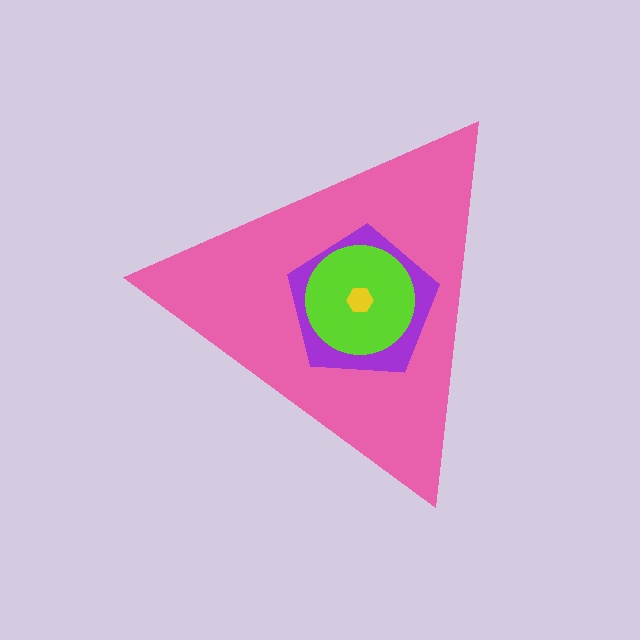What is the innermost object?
The yellow hexagon.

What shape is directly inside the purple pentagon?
The lime circle.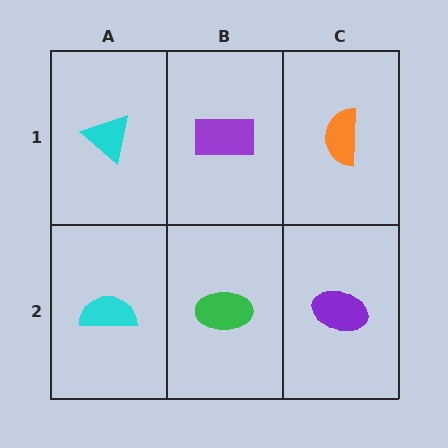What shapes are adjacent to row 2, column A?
A cyan triangle (row 1, column A), a green ellipse (row 2, column B).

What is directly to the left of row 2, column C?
A green ellipse.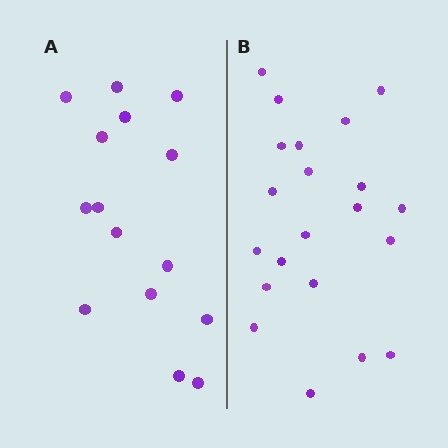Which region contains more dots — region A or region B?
Region B (the right region) has more dots.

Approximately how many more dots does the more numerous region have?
Region B has about 6 more dots than region A.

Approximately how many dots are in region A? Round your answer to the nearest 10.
About 20 dots. (The exact count is 15, which rounds to 20.)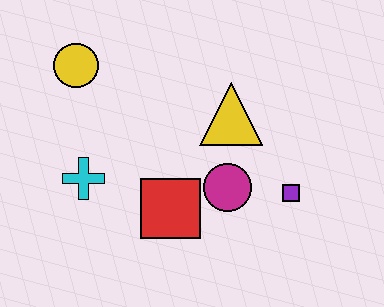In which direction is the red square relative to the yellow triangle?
The red square is below the yellow triangle.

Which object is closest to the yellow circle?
The cyan cross is closest to the yellow circle.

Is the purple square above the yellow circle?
No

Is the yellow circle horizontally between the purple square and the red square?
No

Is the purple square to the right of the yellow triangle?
Yes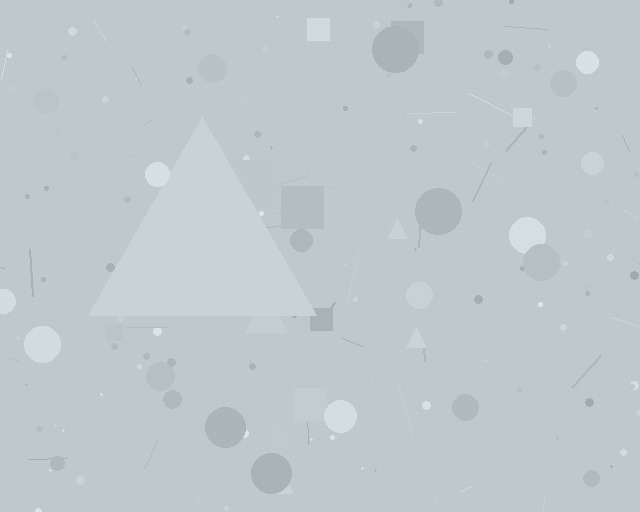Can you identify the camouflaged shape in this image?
The camouflaged shape is a triangle.